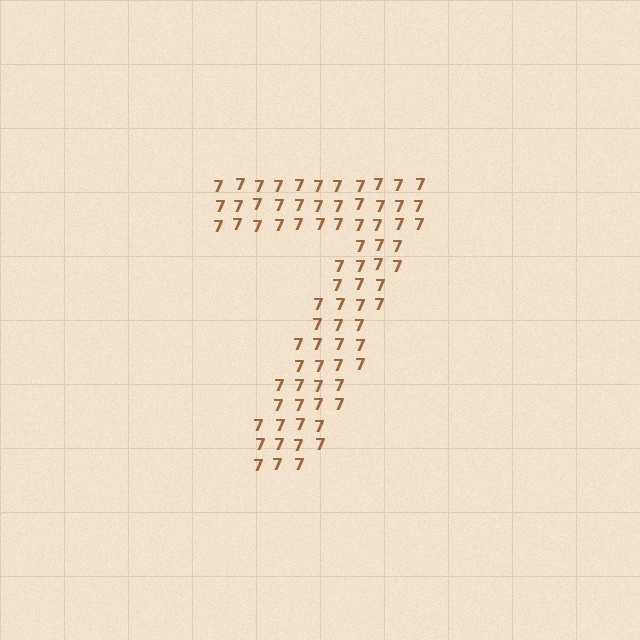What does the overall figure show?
The overall figure shows the digit 7.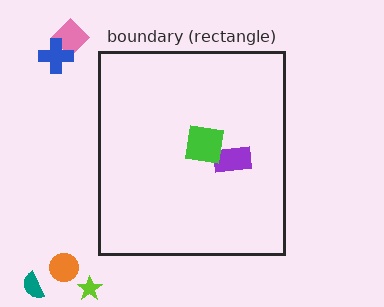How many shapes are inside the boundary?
2 inside, 5 outside.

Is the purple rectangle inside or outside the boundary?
Inside.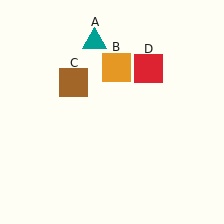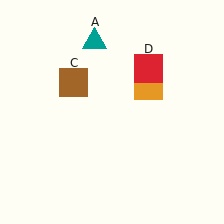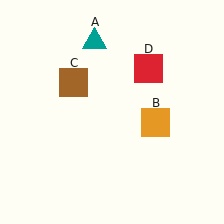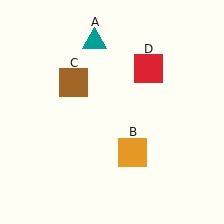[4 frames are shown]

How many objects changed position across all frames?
1 object changed position: orange square (object B).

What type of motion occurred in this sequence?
The orange square (object B) rotated clockwise around the center of the scene.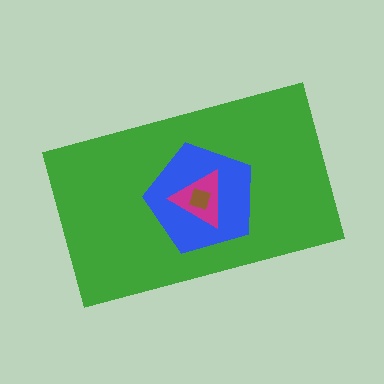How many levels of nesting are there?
4.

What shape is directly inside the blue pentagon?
The magenta triangle.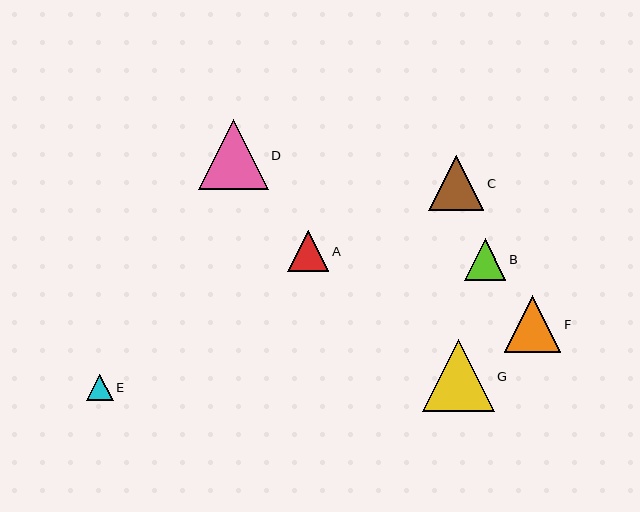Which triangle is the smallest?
Triangle E is the smallest with a size of approximately 27 pixels.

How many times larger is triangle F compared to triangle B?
Triangle F is approximately 1.4 times the size of triangle B.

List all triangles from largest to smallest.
From largest to smallest: G, D, F, C, A, B, E.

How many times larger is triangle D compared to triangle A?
Triangle D is approximately 1.7 times the size of triangle A.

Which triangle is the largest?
Triangle G is the largest with a size of approximately 72 pixels.